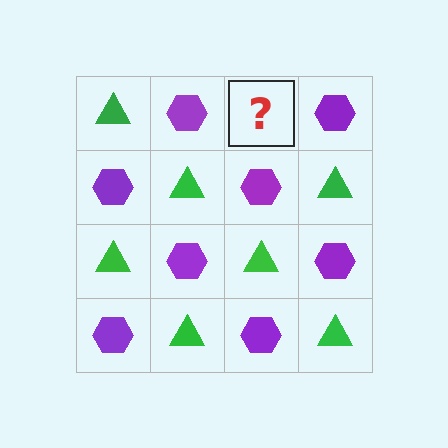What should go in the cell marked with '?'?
The missing cell should contain a green triangle.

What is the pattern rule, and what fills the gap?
The rule is that it alternates green triangle and purple hexagon in a checkerboard pattern. The gap should be filled with a green triangle.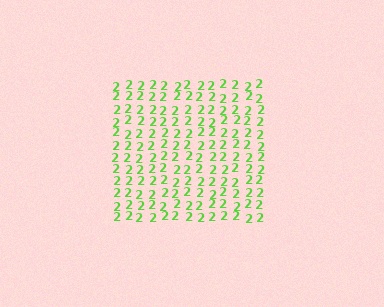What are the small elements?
The small elements are digit 2's.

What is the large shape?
The large shape is a square.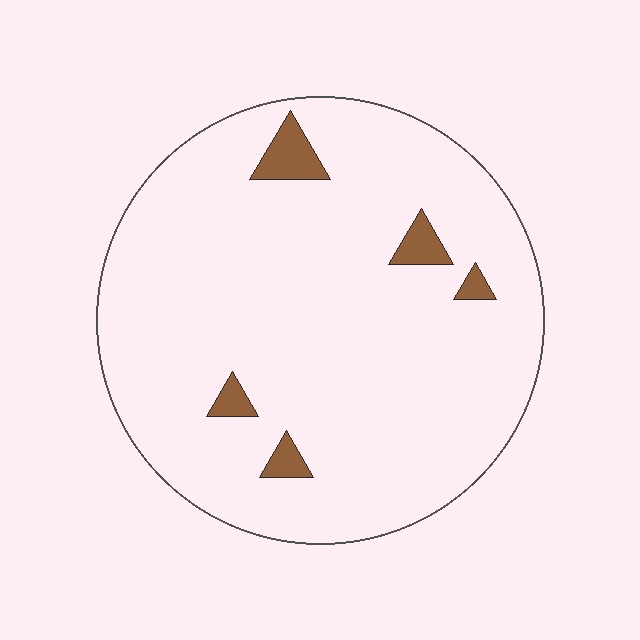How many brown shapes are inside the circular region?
5.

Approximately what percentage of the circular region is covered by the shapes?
Approximately 5%.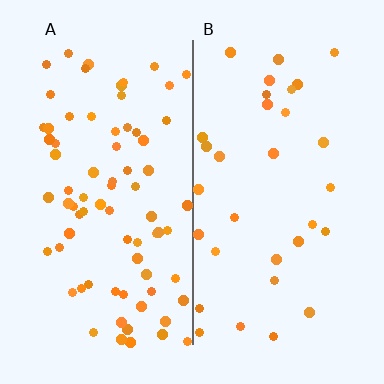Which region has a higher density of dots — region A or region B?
A (the left).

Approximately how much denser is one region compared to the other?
Approximately 2.3× — region A over region B.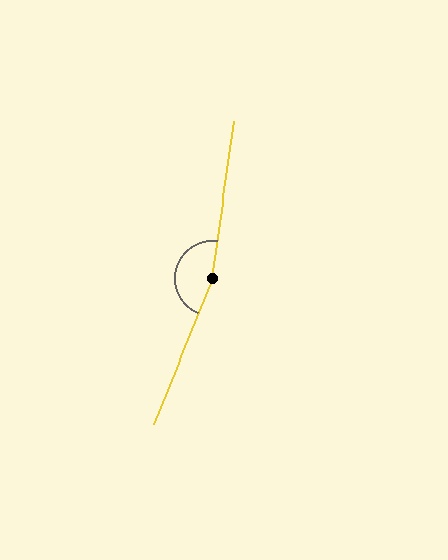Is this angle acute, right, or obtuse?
It is obtuse.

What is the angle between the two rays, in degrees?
Approximately 166 degrees.